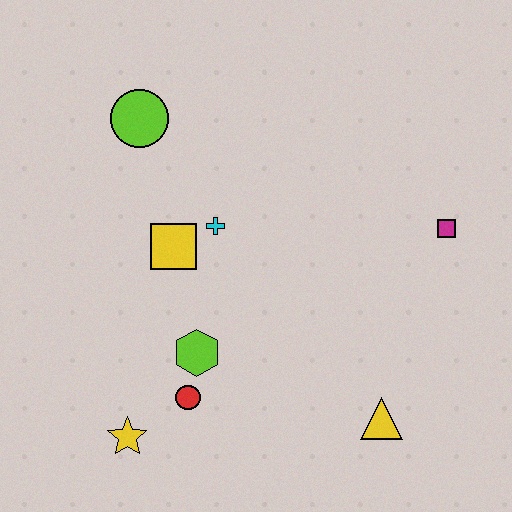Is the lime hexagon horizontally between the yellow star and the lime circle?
No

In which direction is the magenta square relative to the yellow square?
The magenta square is to the right of the yellow square.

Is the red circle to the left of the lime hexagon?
Yes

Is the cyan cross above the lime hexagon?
Yes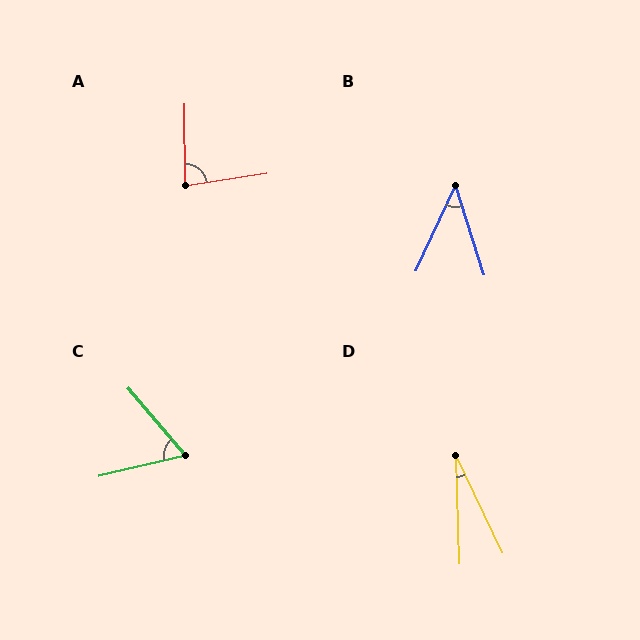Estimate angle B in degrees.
Approximately 42 degrees.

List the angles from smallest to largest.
D (24°), B (42°), C (63°), A (81°).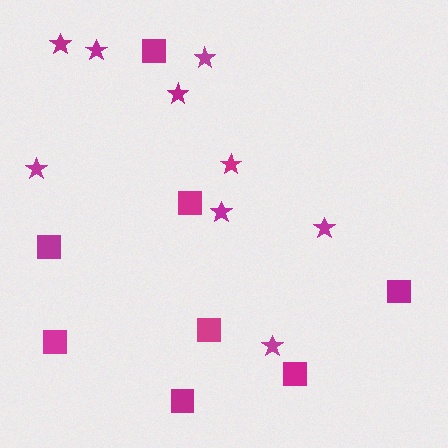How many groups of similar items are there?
There are 2 groups: one group of stars (9) and one group of squares (8).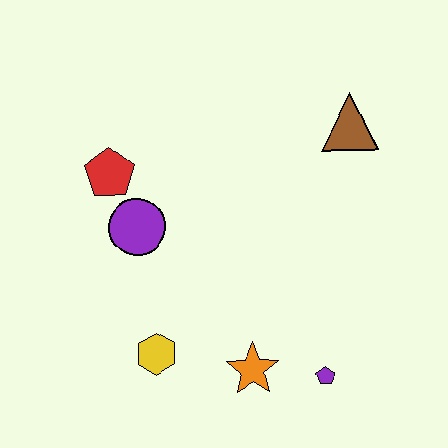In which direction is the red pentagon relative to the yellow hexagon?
The red pentagon is above the yellow hexagon.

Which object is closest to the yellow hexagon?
The orange star is closest to the yellow hexagon.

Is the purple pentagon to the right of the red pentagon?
Yes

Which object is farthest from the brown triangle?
The yellow hexagon is farthest from the brown triangle.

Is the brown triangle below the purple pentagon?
No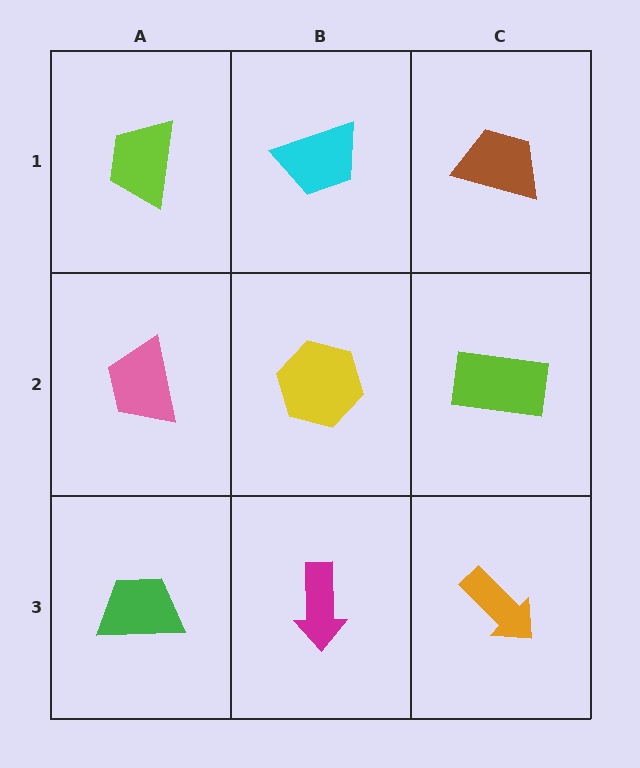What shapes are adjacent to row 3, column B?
A yellow hexagon (row 2, column B), a green trapezoid (row 3, column A), an orange arrow (row 3, column C).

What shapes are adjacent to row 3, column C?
A lime rectangle (row 2, column C), a magenta arrow (row 3, column B).